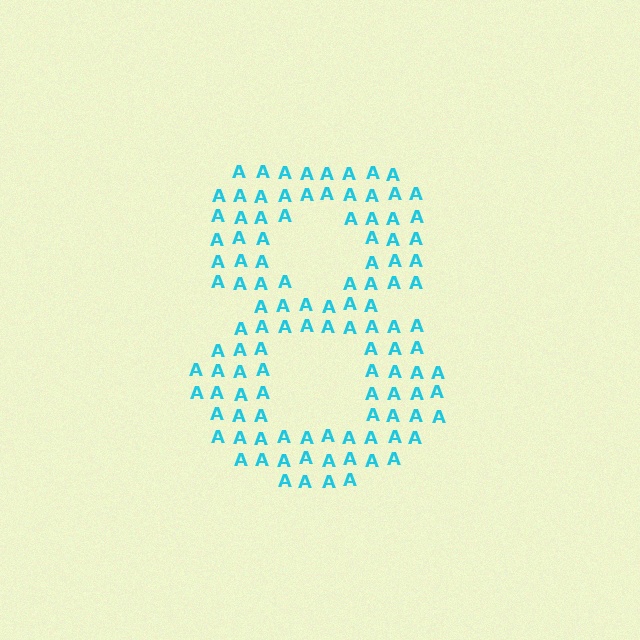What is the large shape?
The large shape is the digit 8.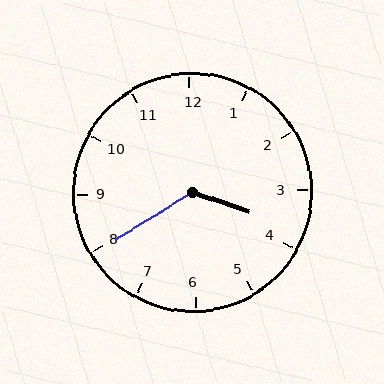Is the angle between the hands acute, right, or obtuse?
It is obtuse.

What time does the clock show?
3:40.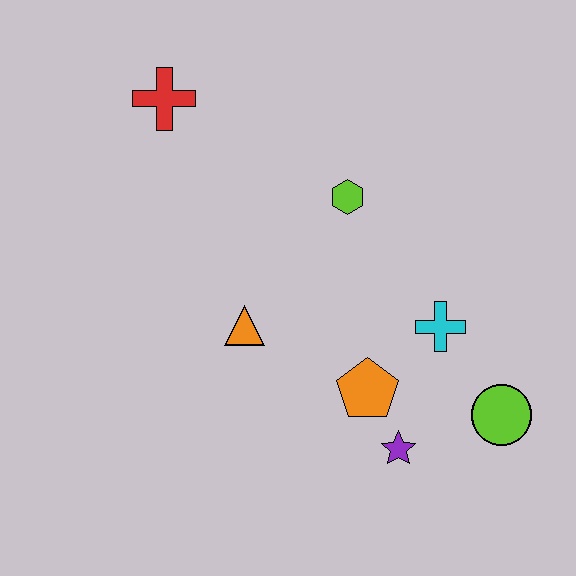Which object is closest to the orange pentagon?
The purple star is closest to the orange pentagon.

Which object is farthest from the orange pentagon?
The red cross is farthest from the orange pentagon.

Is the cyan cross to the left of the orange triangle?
No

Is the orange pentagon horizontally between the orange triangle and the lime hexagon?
No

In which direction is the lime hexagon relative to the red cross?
The lime hexagon is to the right of the red cross.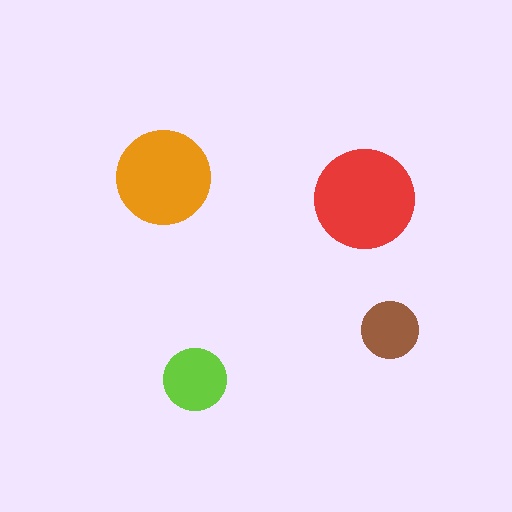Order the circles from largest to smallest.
the red one, the orange one, the lime one, the brown one.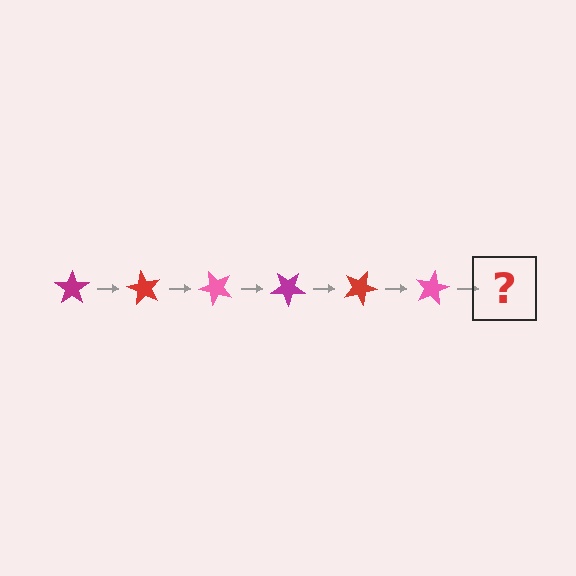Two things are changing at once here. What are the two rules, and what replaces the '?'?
The two rules are that it rotates 60 degrees each step and the color cycles through magenta, red, and pink. The '?' should be a magenta star, rotated 360 degrees from the start.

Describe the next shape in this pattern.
It should be a magenta star, rotated 360 degrees from the start.